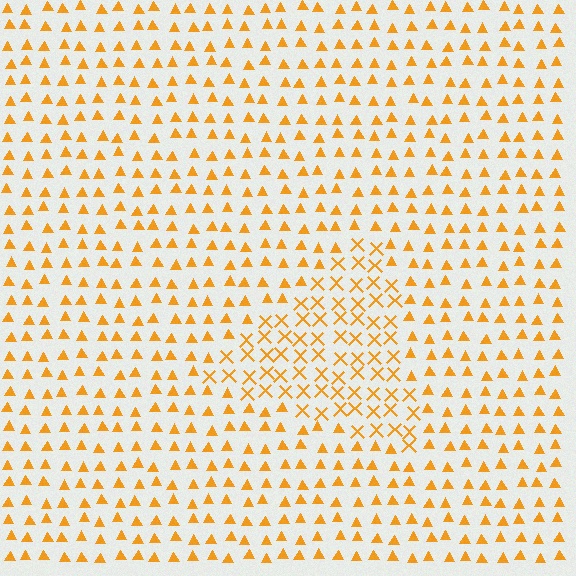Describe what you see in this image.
The image is filled with small orange elements arranged in a uniform grid. A triangle-shaped region contains X marks, while the surrounding area contains triangles. The boundary is defined purely by the change in element shape.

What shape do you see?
I see a triangle.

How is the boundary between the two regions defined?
The boundary is defined by a change in element shape: X marks inside vs. triangles outside. All elements share the same color and spacing.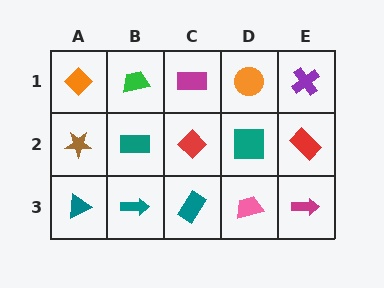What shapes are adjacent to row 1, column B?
A teal rectangle (row 2, column B), an orange diamond (row 1, column A), a magenta rectangle (row 1, column C).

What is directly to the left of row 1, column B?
An orange diamond.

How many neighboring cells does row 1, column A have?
2.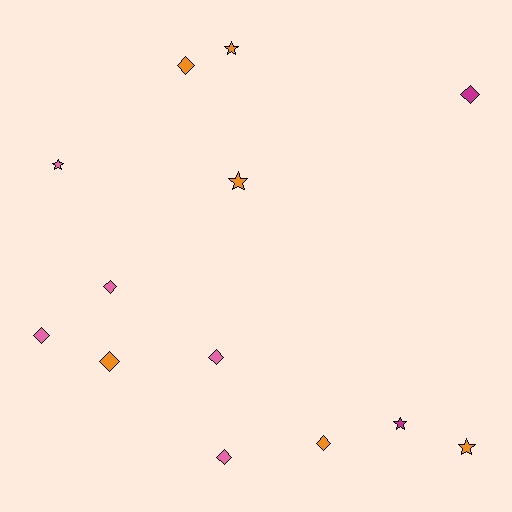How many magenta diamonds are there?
There is 1 magenta diamond.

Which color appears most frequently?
Orange, with 6 objects.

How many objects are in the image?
There are 13 objects.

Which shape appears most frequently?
Diamond, with 8 objects.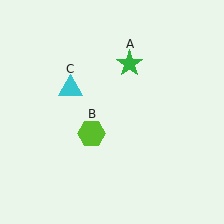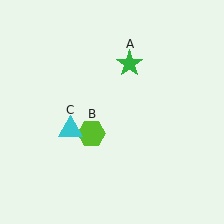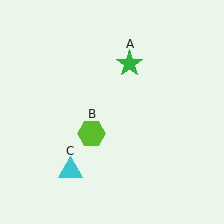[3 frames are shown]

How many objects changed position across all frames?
1 object changed position: cyan triangle (object C).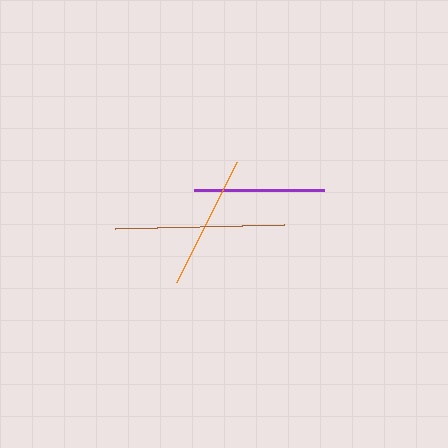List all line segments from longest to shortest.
From longest to shortest: brown, orange, purple.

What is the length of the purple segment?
The purple segment is approximately 131 pixels long.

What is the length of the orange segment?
The orange segment is approximately 134 pixels long.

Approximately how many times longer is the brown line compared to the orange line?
The brown line is approximately 1.3 times the length of the orange line.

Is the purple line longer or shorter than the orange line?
The orange line is longer than the purple line.